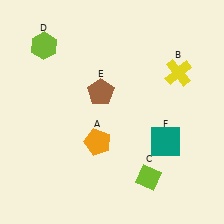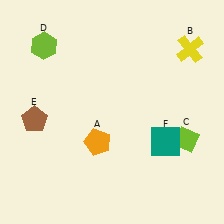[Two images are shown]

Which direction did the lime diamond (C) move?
The lime diamond (C) moved up.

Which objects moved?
The objects that moved are: the yellow cross (B), the lime diamond (C), the brown pentagon (E).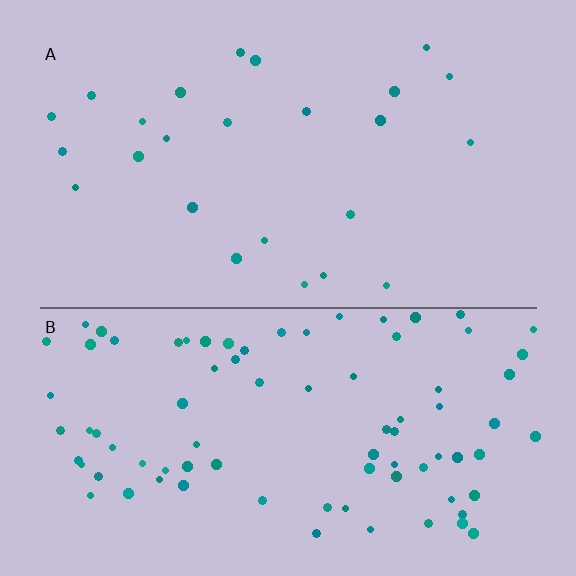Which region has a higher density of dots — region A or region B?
B (the bottom).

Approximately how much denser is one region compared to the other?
Approximately 3.4× — region B over region A.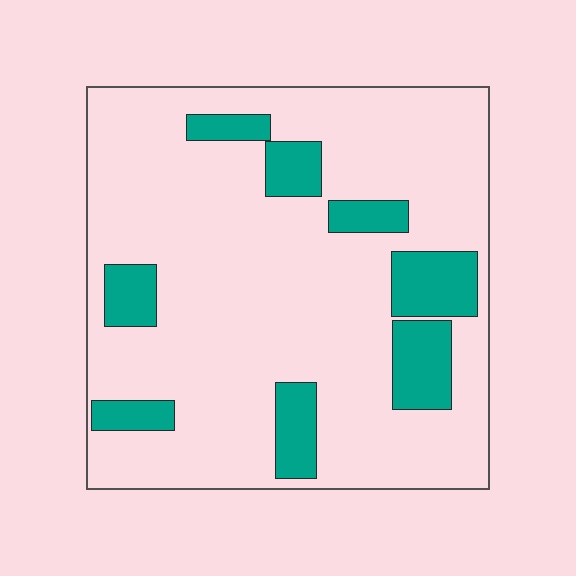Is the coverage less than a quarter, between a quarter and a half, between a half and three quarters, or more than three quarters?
Less than a quarter.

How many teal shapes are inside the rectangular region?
8.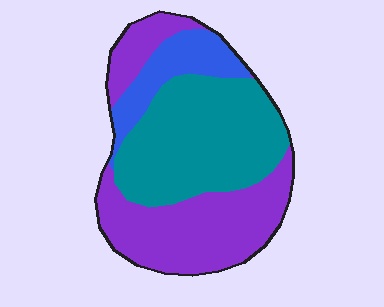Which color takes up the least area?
Blue, at roughly 15%.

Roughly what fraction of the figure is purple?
Purple takes up about two fifths (2/5) of the figure.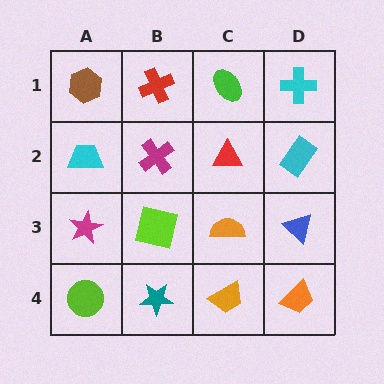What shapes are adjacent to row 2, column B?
A red cross (row 1, column B), a lime square (row 3, column B), a cyan trapezoid (row 2, column A), a red triangle (row 2, column C).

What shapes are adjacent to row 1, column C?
A red triangle (row 2, column C), a red cross (row 1, column B), a cyan cross (row 1, column D).